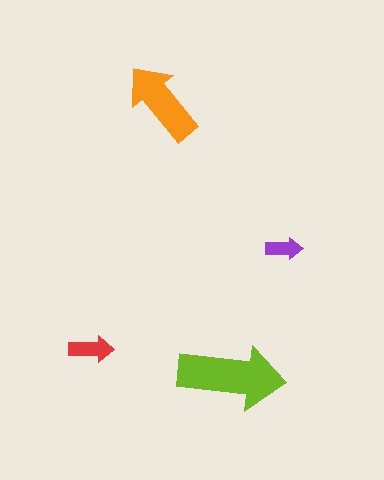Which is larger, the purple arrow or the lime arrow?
The lime one.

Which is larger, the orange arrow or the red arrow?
The orange one.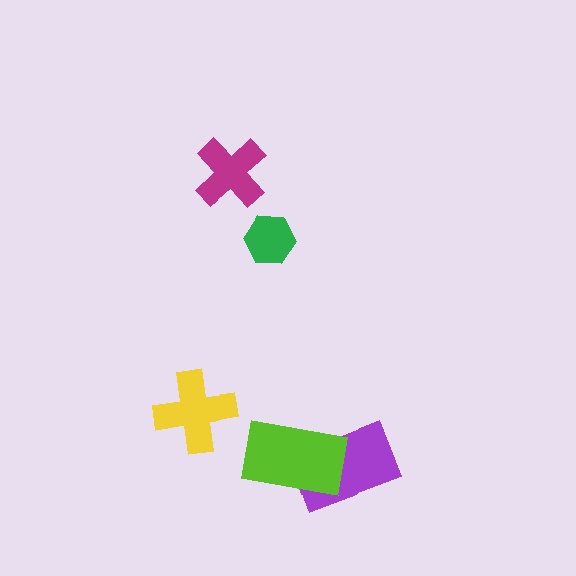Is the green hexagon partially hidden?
No, no other shape covers it.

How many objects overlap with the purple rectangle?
1 object overlaps with the purple rectangle.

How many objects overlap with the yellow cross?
0 objects overlap with the yellow cross.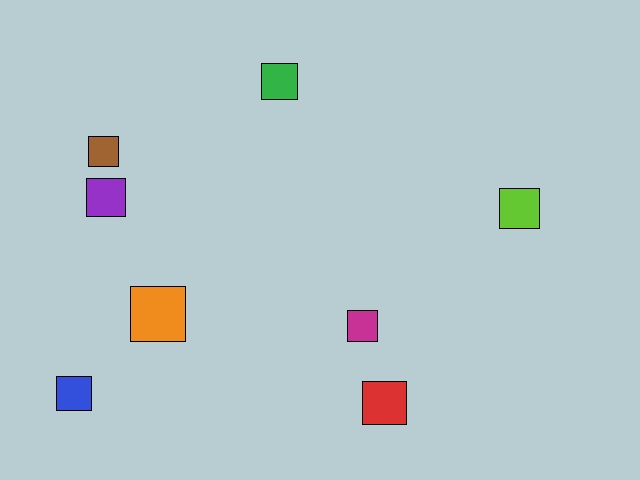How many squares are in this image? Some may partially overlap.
There are 8 squares.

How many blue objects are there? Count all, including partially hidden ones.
There is 1 blue object.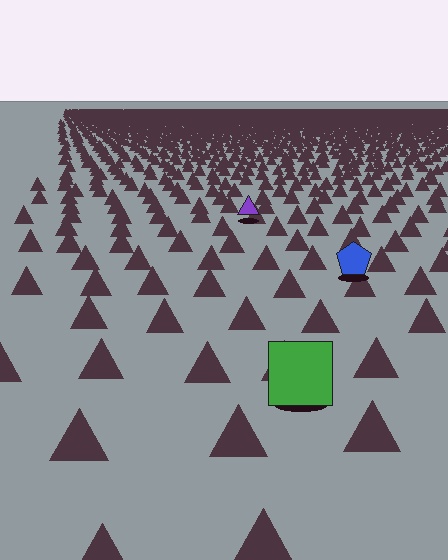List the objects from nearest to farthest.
From nearest to farthest: the green square, the blue pentagon, the purple triangle.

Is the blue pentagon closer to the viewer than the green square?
No. The green square is closer — you can tell from the texture gradient: the ground texture is coarser near it.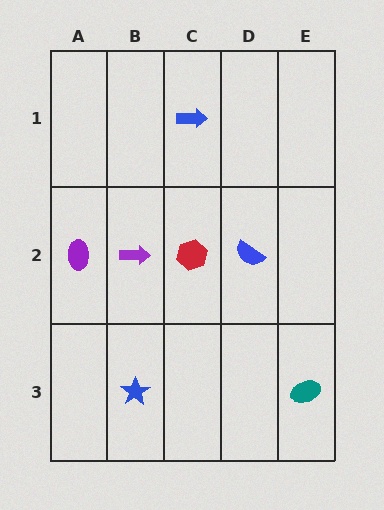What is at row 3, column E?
A teal ellipse.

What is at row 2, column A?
A purple ellipse.